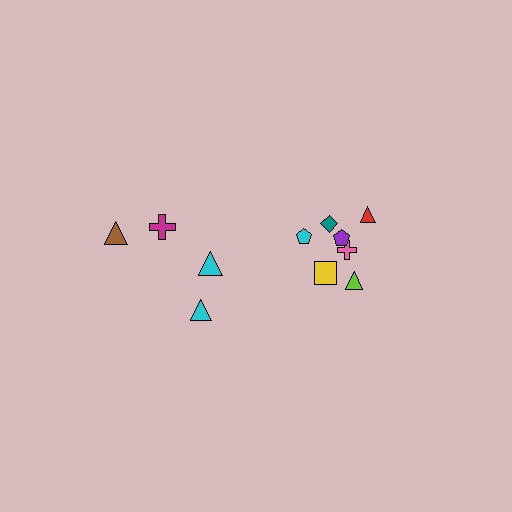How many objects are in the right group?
There are 7 objects.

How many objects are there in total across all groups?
There are 11 objects.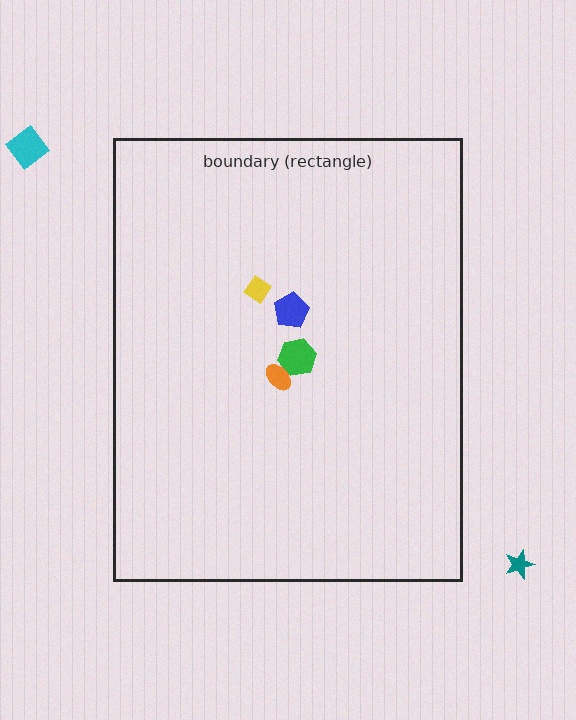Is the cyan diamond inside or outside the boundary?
Outside.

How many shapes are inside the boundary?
4 inside, 2 outside.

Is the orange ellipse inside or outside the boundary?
Inside.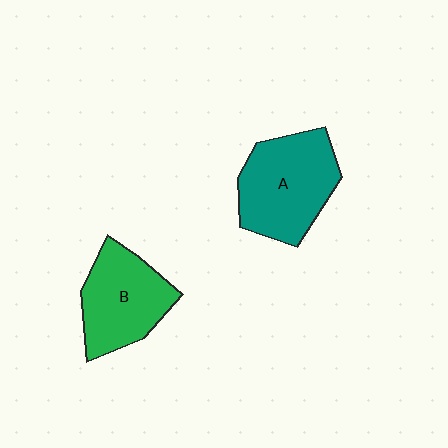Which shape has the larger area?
Shape A (teal).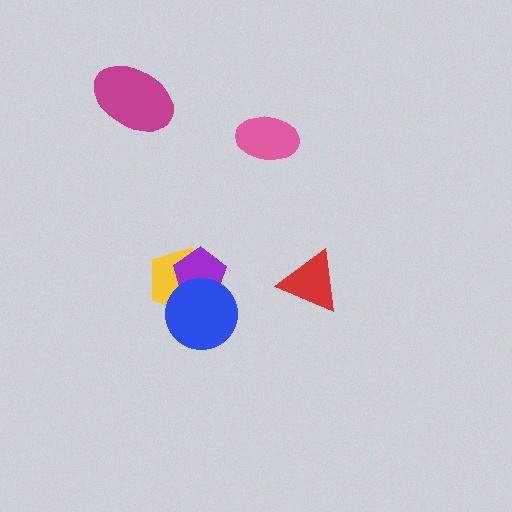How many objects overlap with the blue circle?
2 objects overlap with the blue circle.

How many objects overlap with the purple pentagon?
2 objects overlap with the purple pentagon.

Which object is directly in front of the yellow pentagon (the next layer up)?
The purple pentagon is directly in front of the yellow pentagon.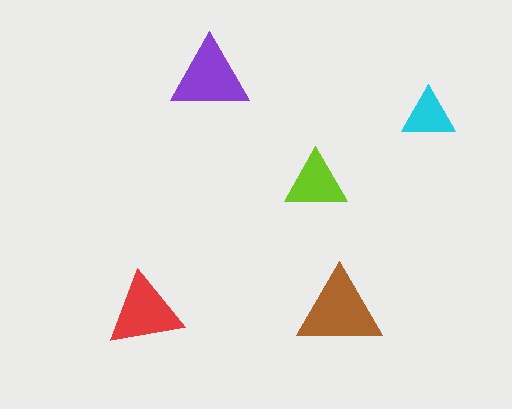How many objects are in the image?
There are 5 objects in the image.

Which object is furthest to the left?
The red triangle is leftmost.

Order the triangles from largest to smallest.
the brown one, the purple one, the red one, the lime one, the cyan one.